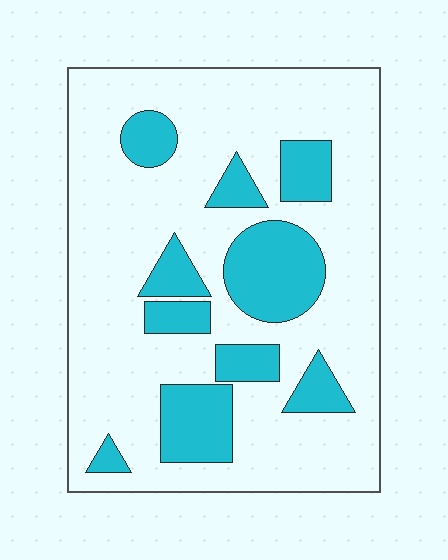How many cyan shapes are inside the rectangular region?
10.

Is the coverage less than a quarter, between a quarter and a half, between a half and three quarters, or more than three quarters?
Less than a quarter.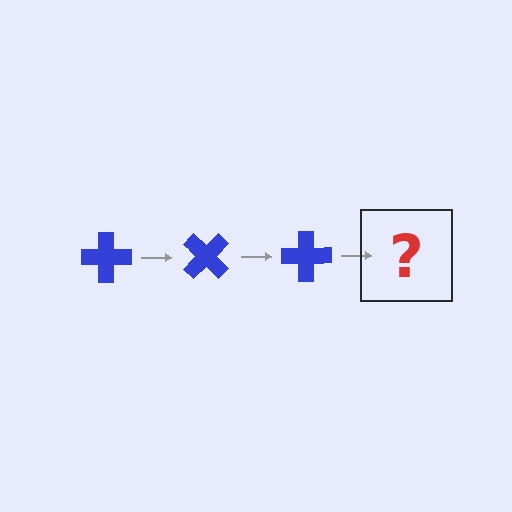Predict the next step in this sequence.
The next step is a blue cross rotated 135 degrees.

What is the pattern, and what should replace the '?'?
The pattern is that the cross rotates 45 degrees each step. The '?' should be a blue cross rotated 135 degrees.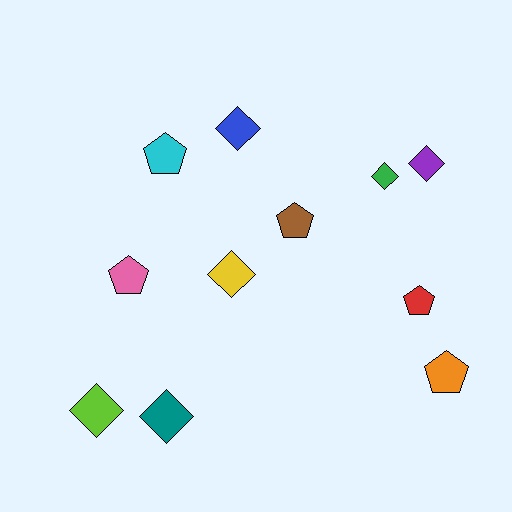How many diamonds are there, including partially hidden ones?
There are 6 diamonds.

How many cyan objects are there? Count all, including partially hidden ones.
There is 1 cyan object.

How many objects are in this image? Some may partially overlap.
There are 11 objects.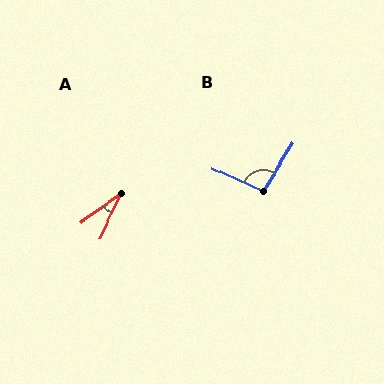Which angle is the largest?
B, at approximately 99 degrees.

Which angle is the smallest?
A, at approximately 29 degrees.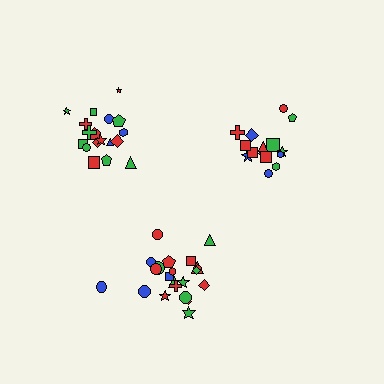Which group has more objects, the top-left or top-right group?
The top-left group.